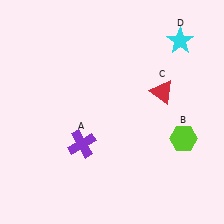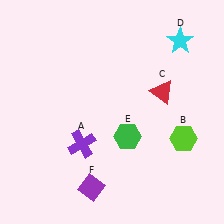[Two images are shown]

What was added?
A green hexagon (E), a purple diamond (F) were added in Image 2.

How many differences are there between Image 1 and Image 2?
There are 2 differences between the two images.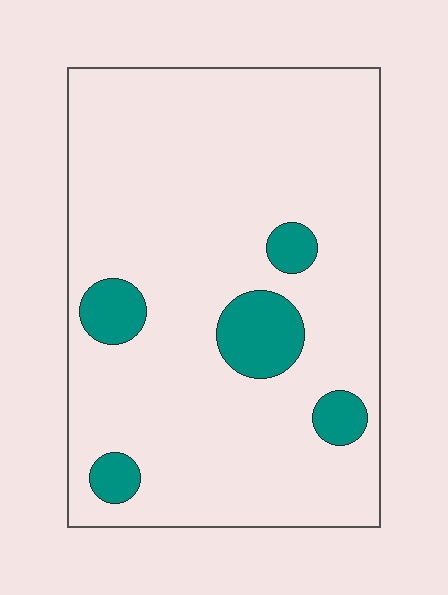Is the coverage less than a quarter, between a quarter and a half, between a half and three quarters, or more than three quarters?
Less than a quarter.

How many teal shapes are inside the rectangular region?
5.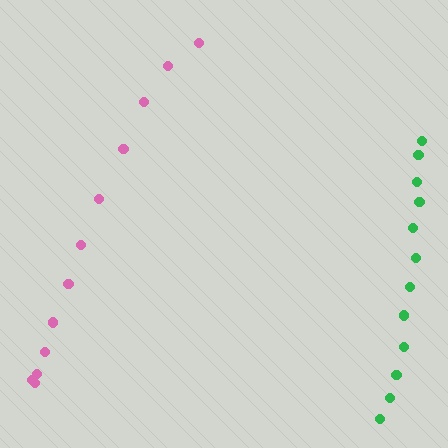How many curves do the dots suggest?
There are 2 distinct paths.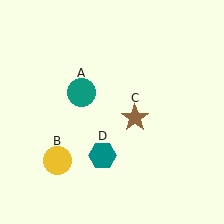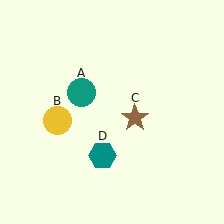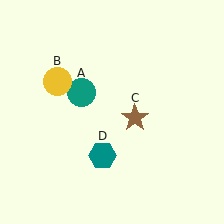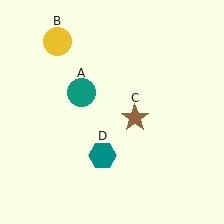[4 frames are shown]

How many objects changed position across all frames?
1 object changed position: yellow circle (object B).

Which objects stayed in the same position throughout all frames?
Teal circle (object A) and brown star (object C) and teal hexagon (object D) remained stationary.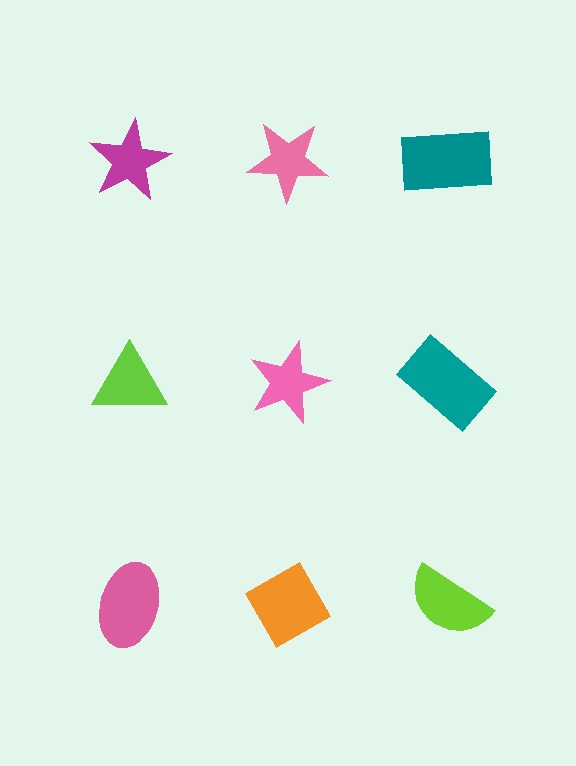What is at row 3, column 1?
A pink ellipse.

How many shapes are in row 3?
3 shapes.